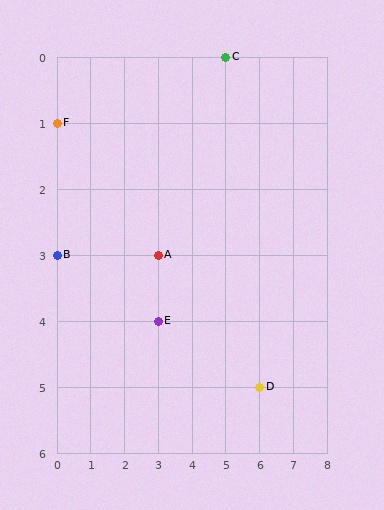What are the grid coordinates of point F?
Point F is at grid coordinates (0, 1).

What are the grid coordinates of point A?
Point A is at grid coordinates (3, 3).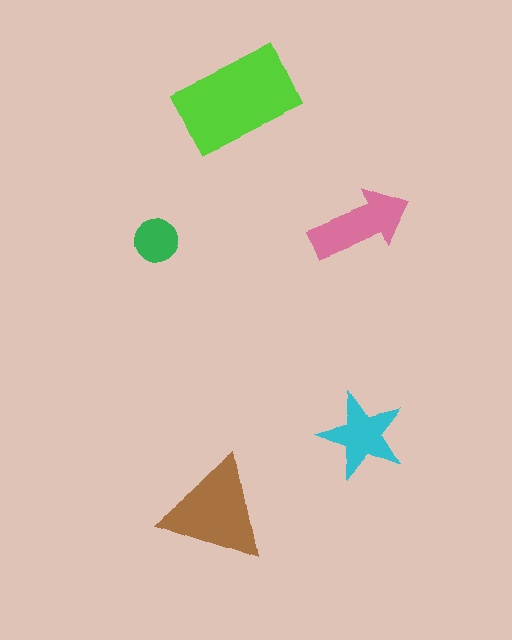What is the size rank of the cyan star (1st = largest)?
4th.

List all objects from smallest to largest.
The green circle, the cyan star, the pink arrow, the brown triangle, the lime rectangle.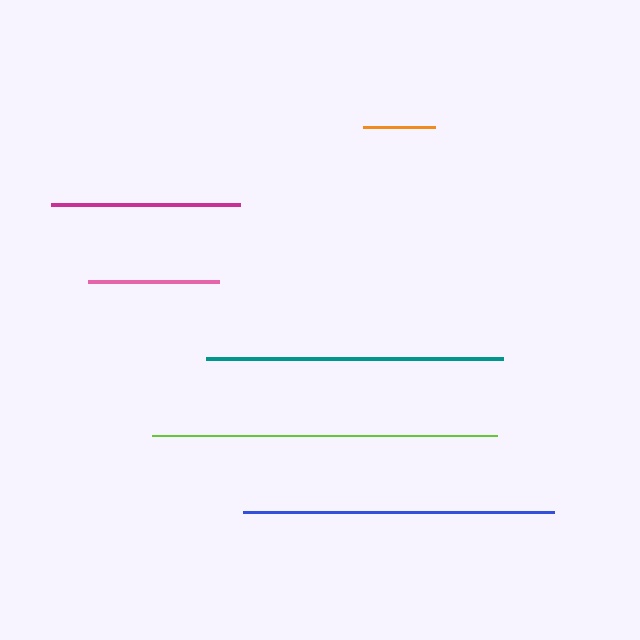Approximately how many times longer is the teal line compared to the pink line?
The teal line is approximately 2.3 times the length of the pink line.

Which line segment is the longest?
The lime line is the longest at approximately 344 pixels.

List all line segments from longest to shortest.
From longest to shortest: lime, blue, teal, magenta, pink, orange.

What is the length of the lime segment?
The lime segment is approximately 344 pixels long.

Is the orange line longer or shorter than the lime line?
The lime line is longer than the orange line.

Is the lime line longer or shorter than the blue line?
The lime line is longer than the blue line.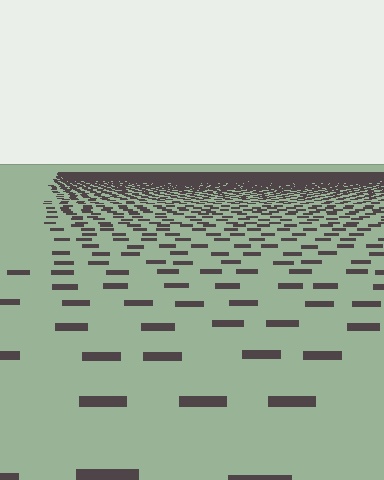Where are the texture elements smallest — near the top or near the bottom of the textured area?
Near the top.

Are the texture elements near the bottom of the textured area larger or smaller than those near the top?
Larger. Near the bottom, elements are closer to the viewer and appear at a bigger on-screen size.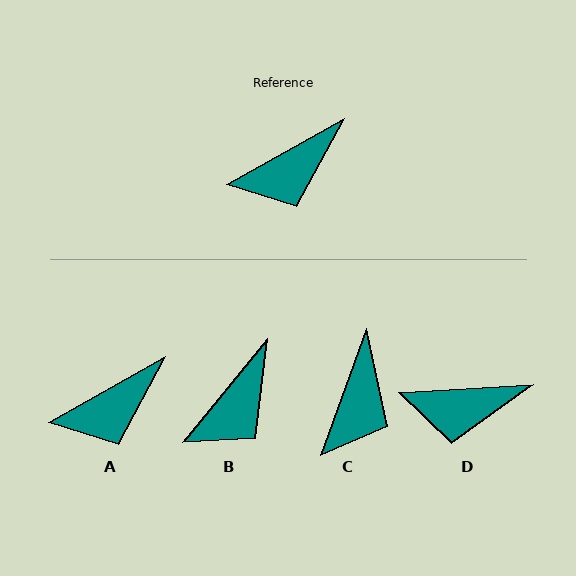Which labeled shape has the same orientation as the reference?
A.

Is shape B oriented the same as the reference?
No, it is off by about 21 degrees.